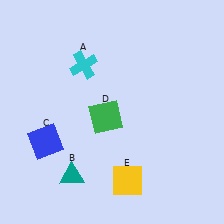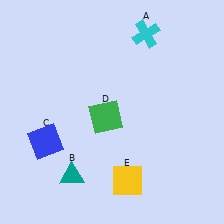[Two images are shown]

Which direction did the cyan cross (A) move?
The cyan cross (A) moved right.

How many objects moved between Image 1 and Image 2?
1 object moved between the two images.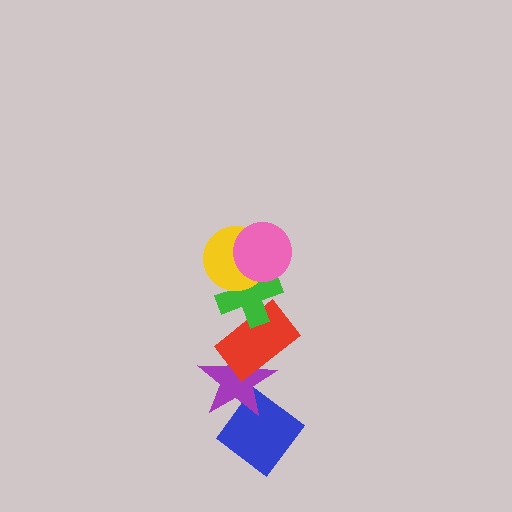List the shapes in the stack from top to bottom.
From top to bottom: the pink circle, the yellow circle, the green cross, the red rectangle, the purple star, the blue diamond.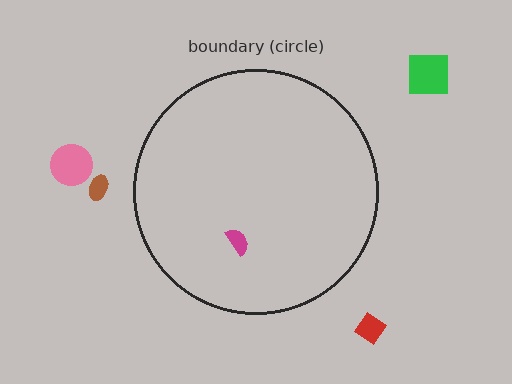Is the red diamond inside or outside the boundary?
Outside.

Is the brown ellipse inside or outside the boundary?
Outside.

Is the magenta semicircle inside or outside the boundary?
Inside.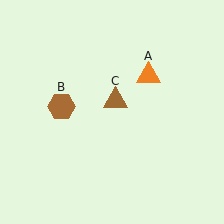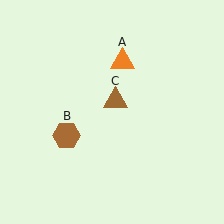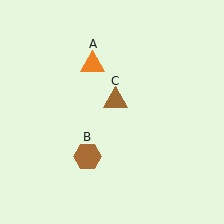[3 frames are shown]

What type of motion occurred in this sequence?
The orange triangle (object A), brown hexagon (object B) rotated counterclockwise around the center of the scene.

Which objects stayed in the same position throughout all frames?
Brown triangle (object C) remained stationary.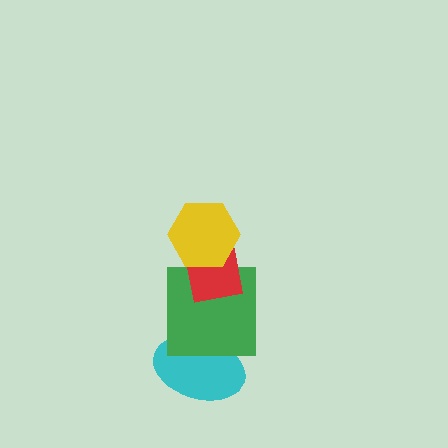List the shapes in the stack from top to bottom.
From top to bottom: the yellow hexagon, the red rectangle, the green square, the cyan ellipse.